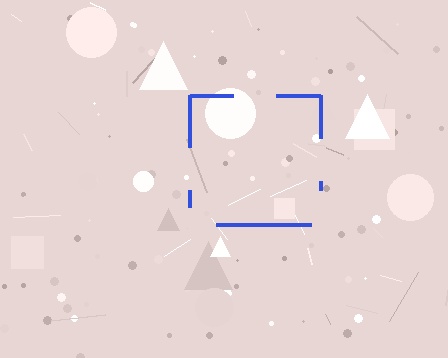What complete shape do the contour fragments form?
The contour fragments form a square.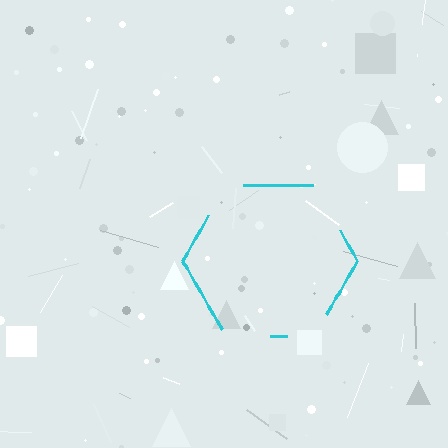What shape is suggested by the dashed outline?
The dashed outline suggests a hexagon.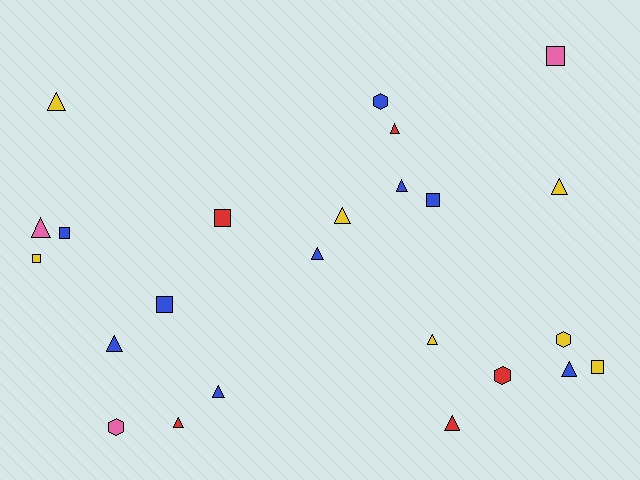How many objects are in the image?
There are 24 objects.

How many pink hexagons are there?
There is 1 pink hexagon.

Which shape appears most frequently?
Triangle, with 13 objects.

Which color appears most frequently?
Blue, with 9 objects.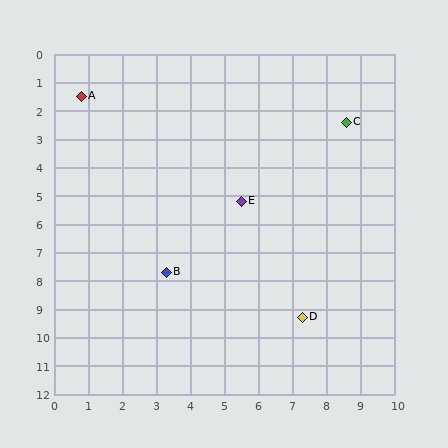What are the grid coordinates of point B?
Point B is at approximately (3.3, 7.7).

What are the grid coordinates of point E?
Point E is at approximately (5.5, 5.2).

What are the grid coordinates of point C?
Point C is at approximately (8.6, 2.4).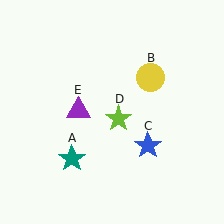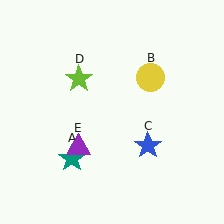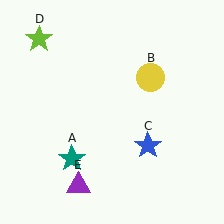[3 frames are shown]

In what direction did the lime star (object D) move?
The lime star (object D) moved up and to the left.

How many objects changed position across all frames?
2 objects changed position: lime star (object D), purple triangle (object E).